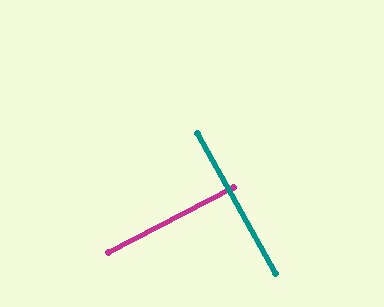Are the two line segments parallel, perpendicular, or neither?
Perpendicular — they meet at approximately 89°.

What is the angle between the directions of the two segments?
Approximately 89 degrees.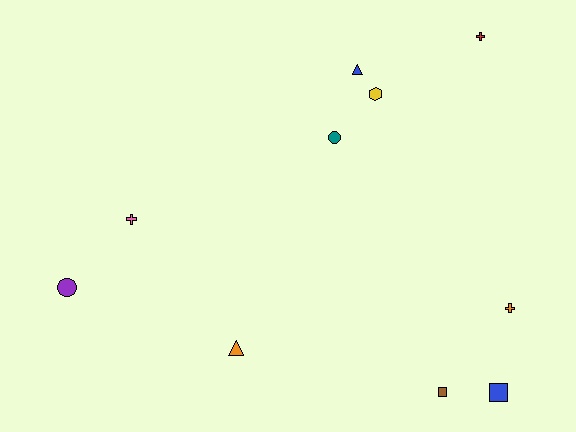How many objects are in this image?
There are 10 objects.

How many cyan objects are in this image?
There are no cyan objects.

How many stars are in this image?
There are no stars.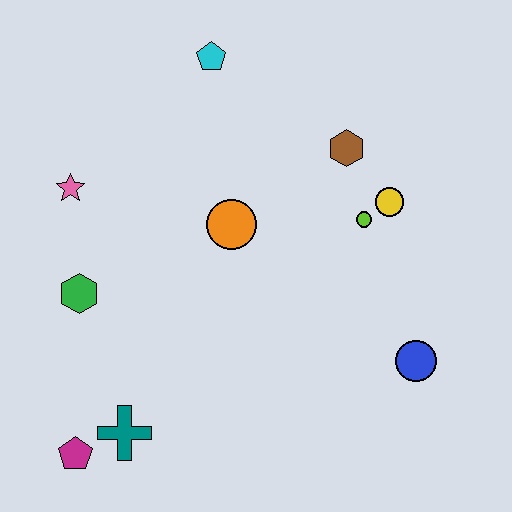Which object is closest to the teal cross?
The magenta pentagon is closest to the teal cross.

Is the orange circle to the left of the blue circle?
Yes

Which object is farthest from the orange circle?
The magenta pentagon is farthest from the orange circle.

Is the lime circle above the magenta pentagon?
Yes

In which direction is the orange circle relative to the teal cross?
The orange circle is above the teal cross.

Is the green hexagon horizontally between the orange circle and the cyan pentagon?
No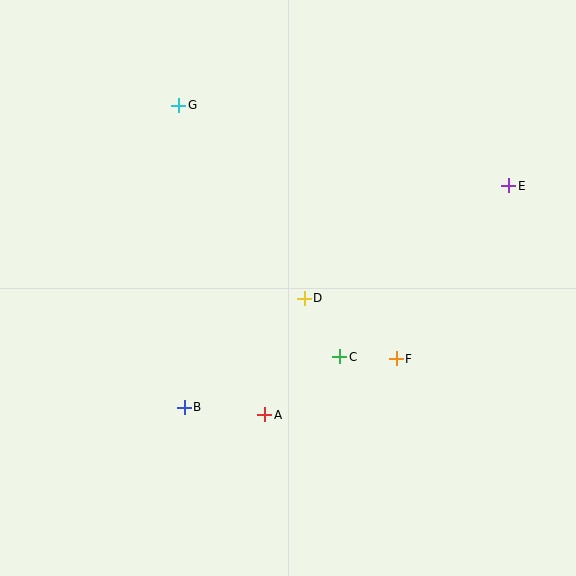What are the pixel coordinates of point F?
Point F is at (396, 359).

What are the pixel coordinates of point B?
Point B is at (184, 408).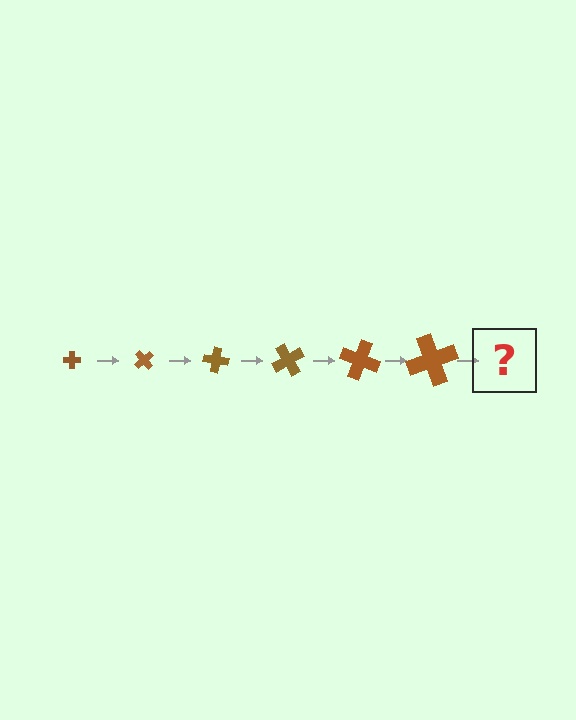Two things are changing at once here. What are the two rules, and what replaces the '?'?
The two rules are that the cross grows larger each step and it rotates 50 degrees each step. The '?' should be a cross, larger than the previous one and rotated 300 degrees from the start.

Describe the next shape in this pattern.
It should be a cross, larger than the previous one and rotated 300 degrees from the start.